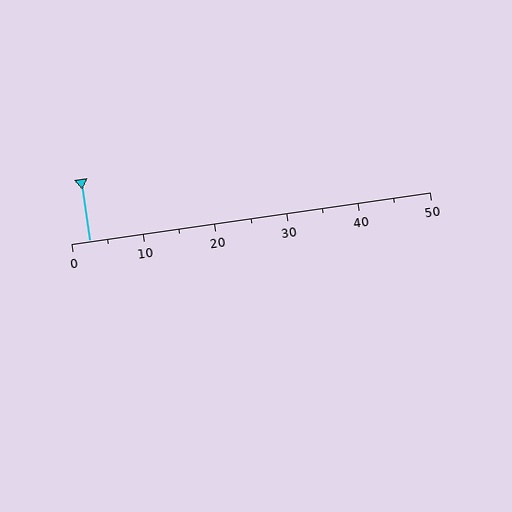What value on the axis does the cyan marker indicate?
The marker indicates approximately 2.5.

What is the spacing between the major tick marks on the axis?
The major ticks are spaced 10 apart.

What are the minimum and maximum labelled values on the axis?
The axis runs from 0 to 50.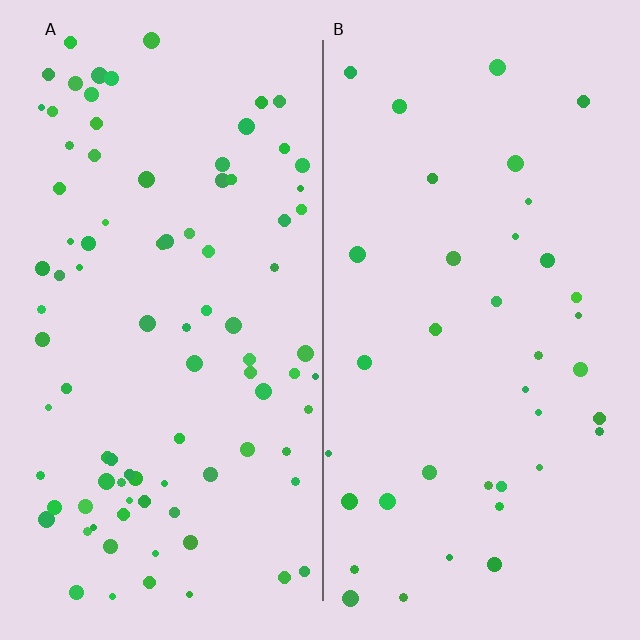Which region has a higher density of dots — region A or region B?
A (the left).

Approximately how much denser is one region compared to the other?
Approximately 2.3× — region A over region B.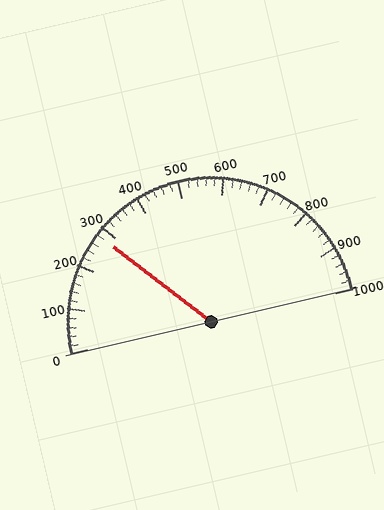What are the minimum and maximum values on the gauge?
The gauge ranges from 0 to 1000.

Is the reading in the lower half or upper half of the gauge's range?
The reading is in the lower half of the range (0 to 1000).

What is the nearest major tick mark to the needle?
The nearest major tick mark is 300.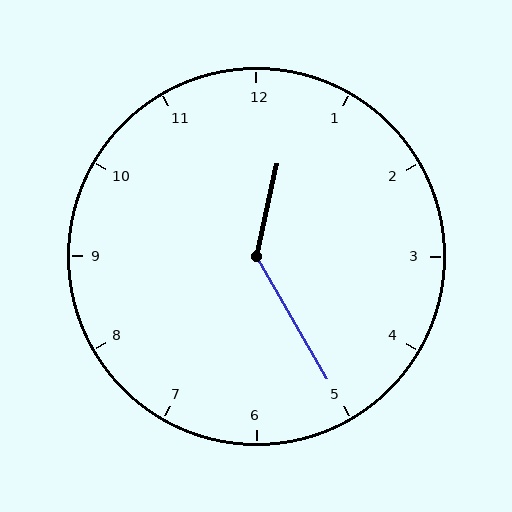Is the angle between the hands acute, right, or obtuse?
It is obtuse.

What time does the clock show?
12:25.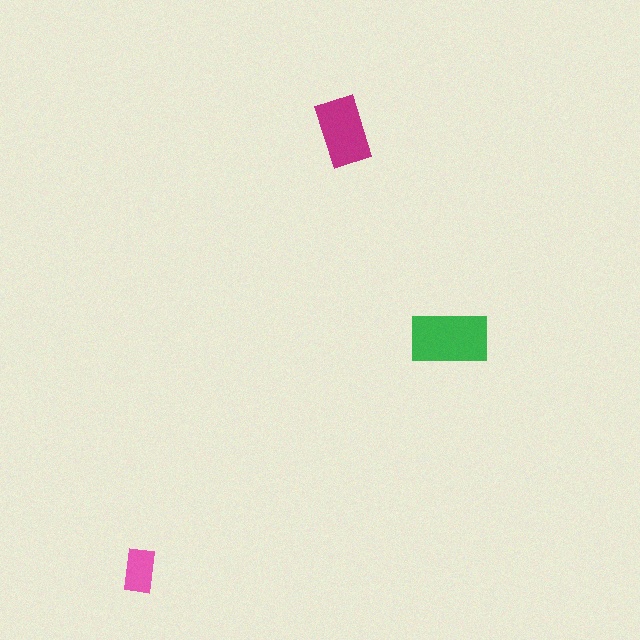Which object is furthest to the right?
The green rectangle is rightmost.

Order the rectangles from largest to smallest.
the green one, the magenta one, the pink one.